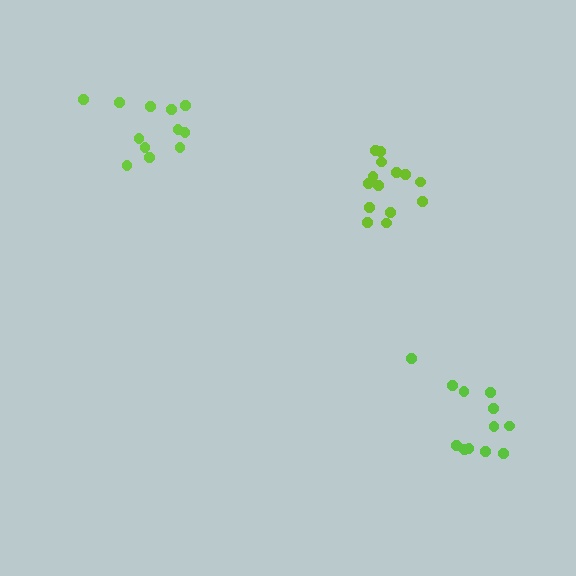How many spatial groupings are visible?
There are 3 spatial groupings.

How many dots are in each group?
Group 1: 14 dots, Group 2: 12 dots, Group 3: 12 dots (38 total).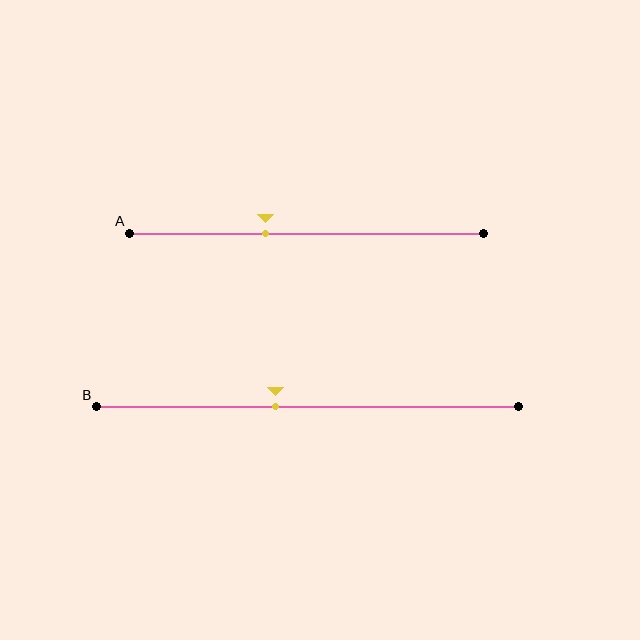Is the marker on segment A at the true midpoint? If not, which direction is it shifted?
No, the marker on segment A is shifted to the left by about 12% of the segment length.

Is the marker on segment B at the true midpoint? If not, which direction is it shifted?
No, the marker on segment B is shifted to the left by about 8% of the segment length.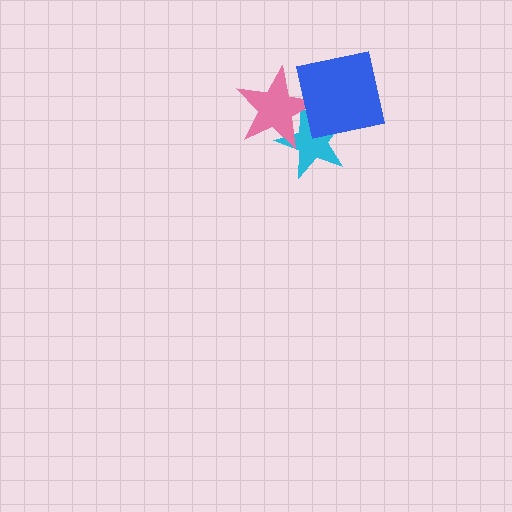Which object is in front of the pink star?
The blue square is in front of the pink star.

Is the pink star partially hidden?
Yes, it is partially covered by another shape.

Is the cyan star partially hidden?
Yes, it is partially covered by another shape.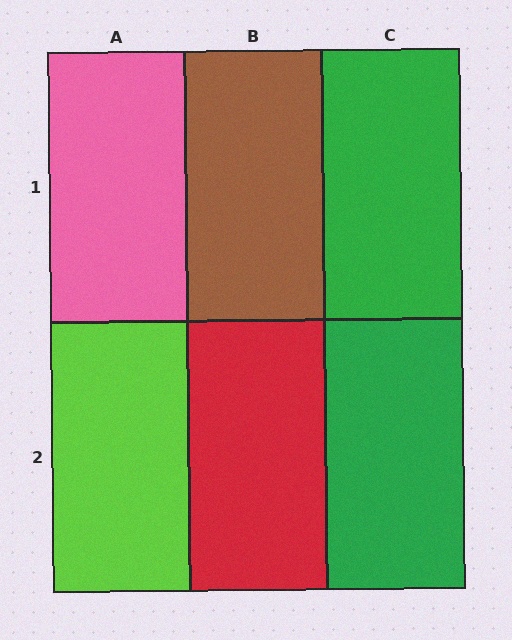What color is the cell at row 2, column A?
Lime.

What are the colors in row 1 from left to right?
Pink, brown, green.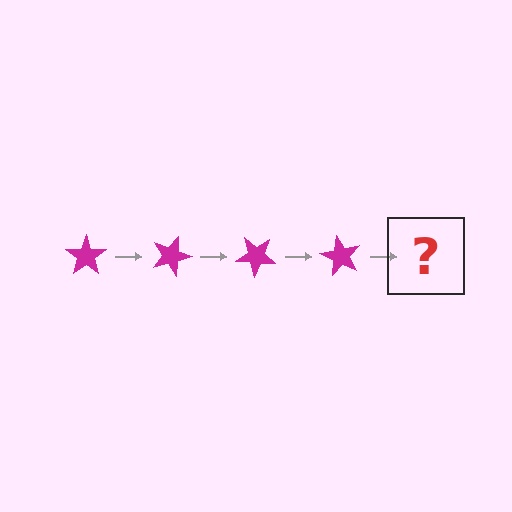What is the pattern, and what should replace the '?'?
The pattern is that the star rotates 20 degrees each step. The '?' should be a magenta star rotated 80 degrees.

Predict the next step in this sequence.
The next step is a magenta star rotated 80 degrees.